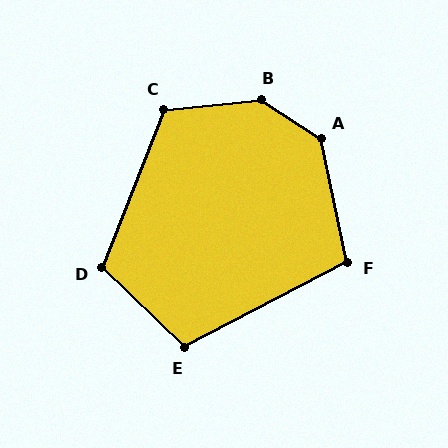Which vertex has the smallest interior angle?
F, at approximately 106 degrees.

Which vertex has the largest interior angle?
B, at approximately 142 degrees.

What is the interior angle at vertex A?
Approximately 135 degrees (obtuse).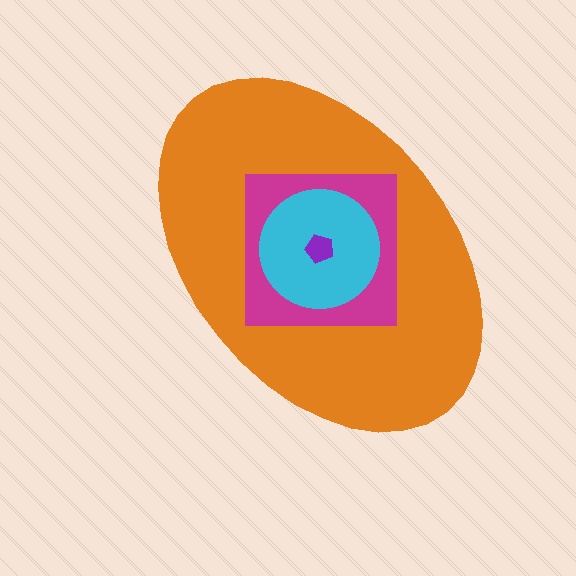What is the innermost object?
The purple pentagon.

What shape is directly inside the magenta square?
The cyan circle.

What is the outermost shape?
The orange ellipse.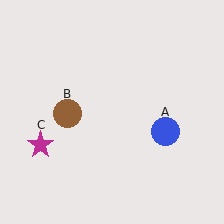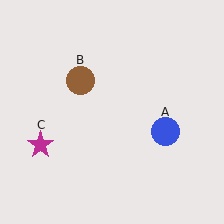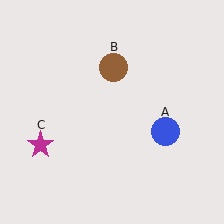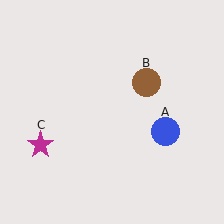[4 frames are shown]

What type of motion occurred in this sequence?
The brown circle (object B) rotated clockwise around the center of the scene.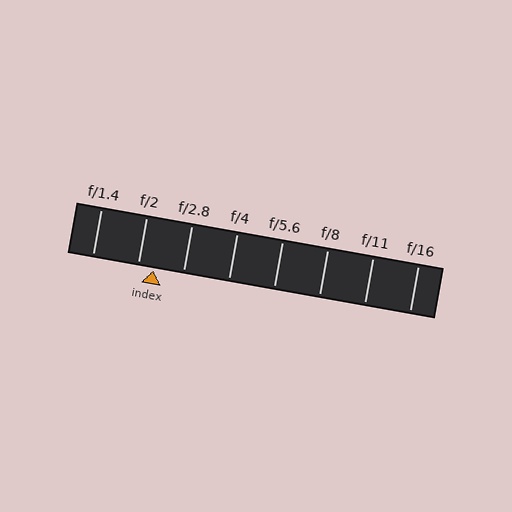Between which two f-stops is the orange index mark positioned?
The index mark is between f/2 and f/2.8.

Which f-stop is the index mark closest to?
The index mark is closest to f/2.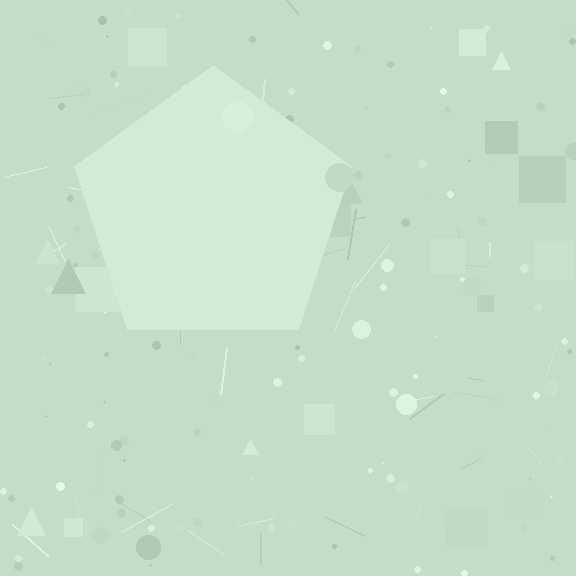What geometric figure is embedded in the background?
A pentagon is embedded in the background.